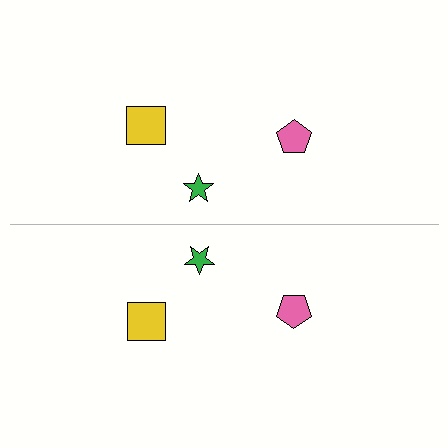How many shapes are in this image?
There are 6 shapes in this image.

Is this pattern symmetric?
Yes, this pattern has bilateral (reflection) symmetry.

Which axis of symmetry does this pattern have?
The pattern has a horizontal axis of symmetry running through the center of the image.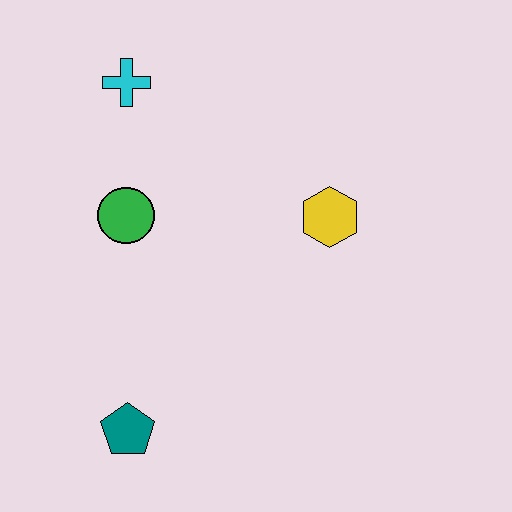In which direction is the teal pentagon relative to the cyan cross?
The teal pentagon is below the cyan cross.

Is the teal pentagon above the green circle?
No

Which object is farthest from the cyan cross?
The teal pentagon is farthest from the cyan cross.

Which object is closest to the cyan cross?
The green circle is closest to the cyan cross.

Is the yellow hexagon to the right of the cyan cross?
Yes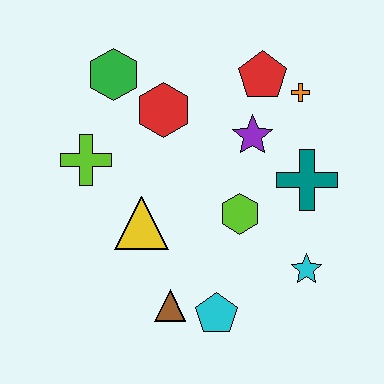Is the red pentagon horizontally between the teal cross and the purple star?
Yes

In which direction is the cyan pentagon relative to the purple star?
The cyan pentagon is below the purple star.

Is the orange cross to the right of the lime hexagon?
Yes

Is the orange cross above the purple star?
Yes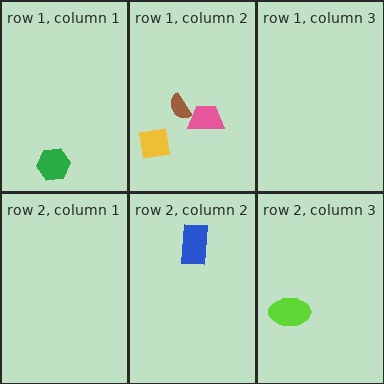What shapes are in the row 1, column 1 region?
The green hexagon.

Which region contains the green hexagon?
The row 1, column 1 region.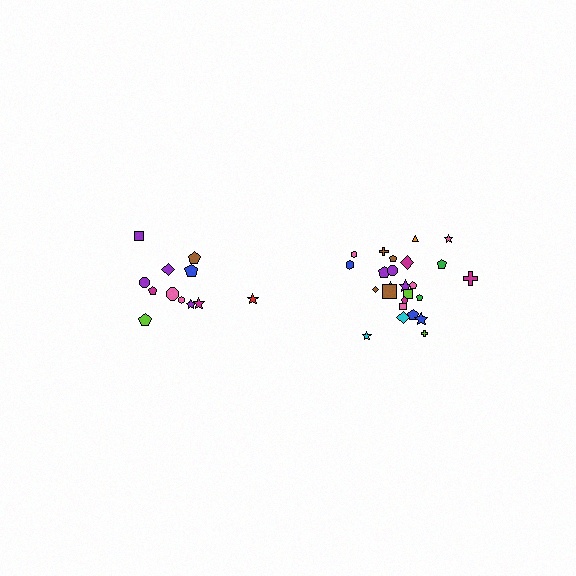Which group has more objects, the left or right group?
The right group.